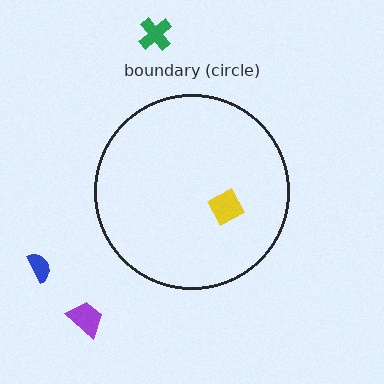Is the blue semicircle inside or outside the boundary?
Outside.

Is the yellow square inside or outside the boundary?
Inside.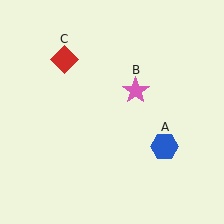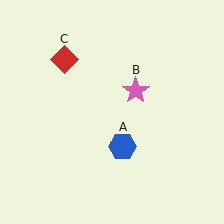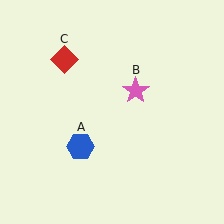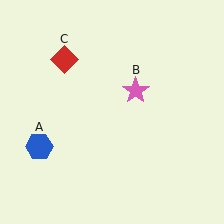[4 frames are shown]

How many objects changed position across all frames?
1 object changed position: blue hexagon (object A).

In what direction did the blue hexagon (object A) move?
The blue hexagon (object A) moved left.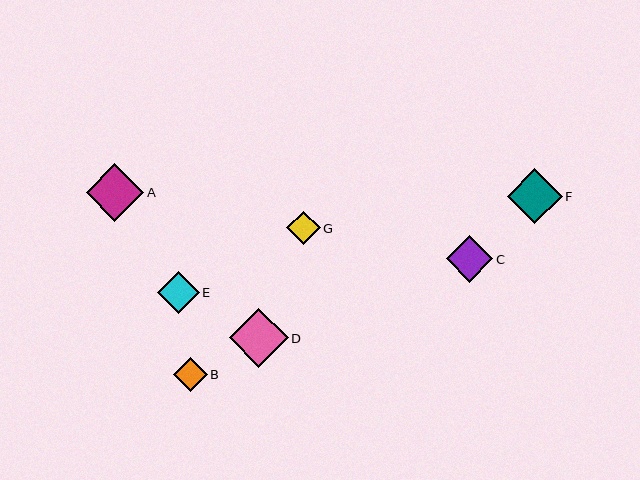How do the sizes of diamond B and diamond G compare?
Diamond B and diamond G are approximately the same size.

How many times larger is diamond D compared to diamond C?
Diamond D is approximately 1.3 times the size of diamond C.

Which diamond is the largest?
Diamond D is the largest with a size of approximately 59 pixels.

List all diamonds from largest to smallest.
From largest to smallest: D, A, F, C, E, B, G.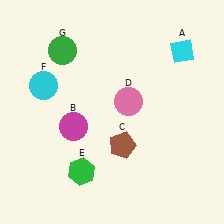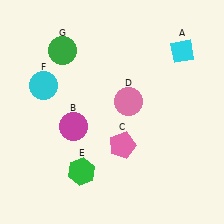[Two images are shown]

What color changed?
The pentagon (C) changed from brown in Image 1 to pink in Image 2.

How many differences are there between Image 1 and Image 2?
There is 1 difference between the two images.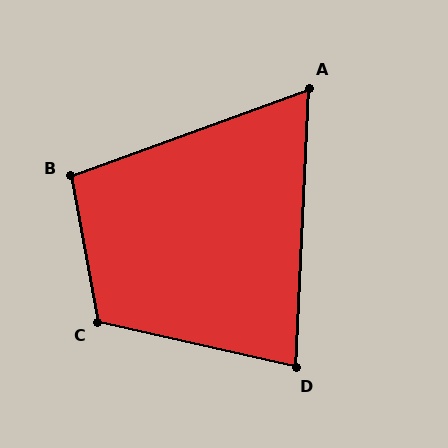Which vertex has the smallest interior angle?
A, at approximately 67 degrees.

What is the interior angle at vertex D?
Approximately 80 degrees (acute).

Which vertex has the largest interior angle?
C, at approximately 113 degrees.